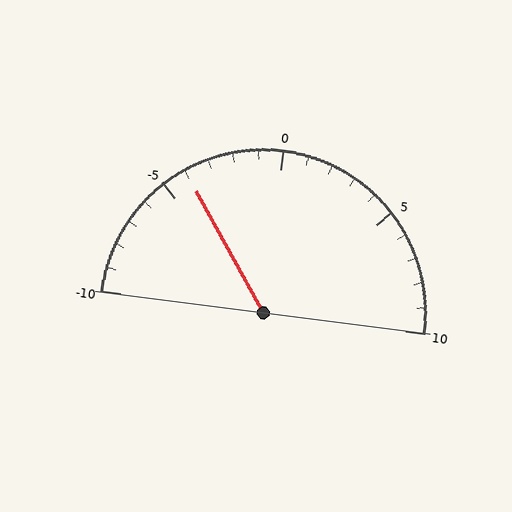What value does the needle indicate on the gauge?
The needle indicates approximately -4.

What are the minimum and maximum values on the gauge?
The gauge ranges from -10 to 10.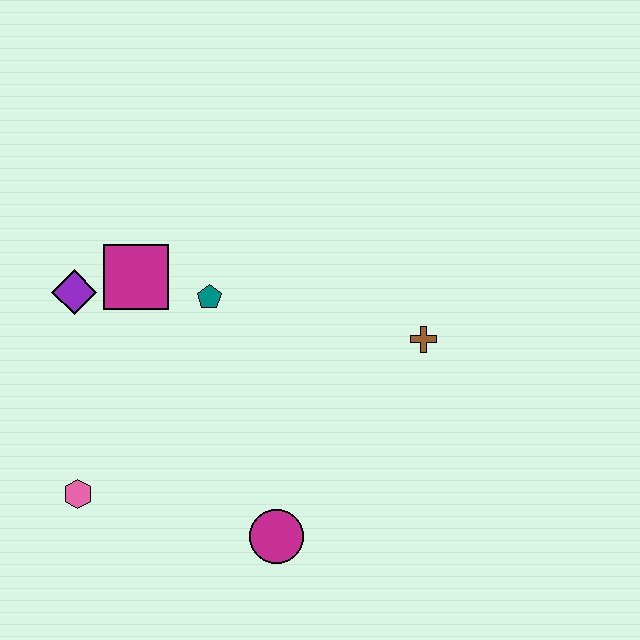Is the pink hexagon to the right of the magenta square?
No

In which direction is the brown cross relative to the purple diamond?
The brown cross is to the right of the purple diamond.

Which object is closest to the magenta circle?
The pink hexagon is closest to the magenta circle.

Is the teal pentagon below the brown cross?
No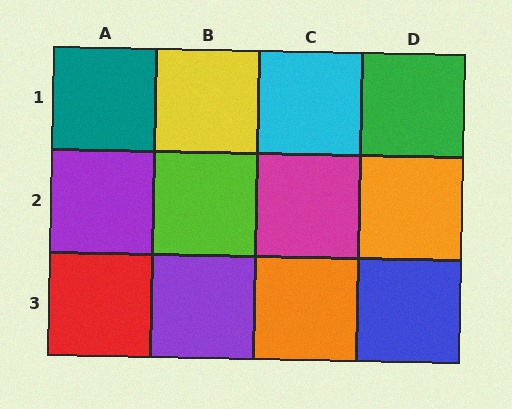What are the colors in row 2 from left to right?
Purple, lime, magenta, orange.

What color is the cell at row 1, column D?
Green.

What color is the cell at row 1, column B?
Yellow.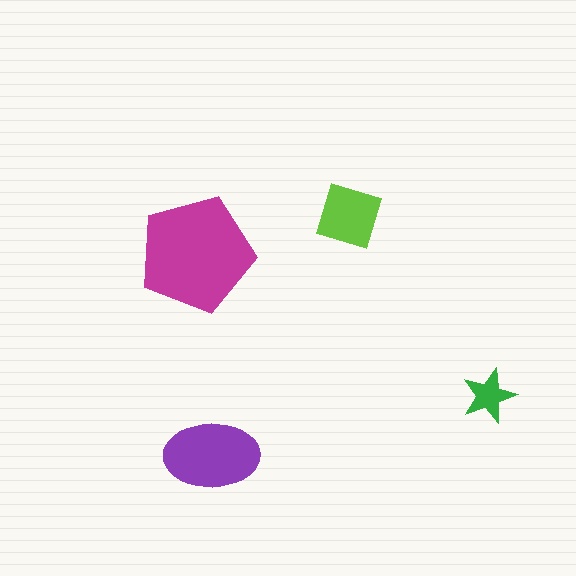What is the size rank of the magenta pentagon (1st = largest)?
1st.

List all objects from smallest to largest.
The green star, the lime diamond, the purple ellipse, the magenta pentagon.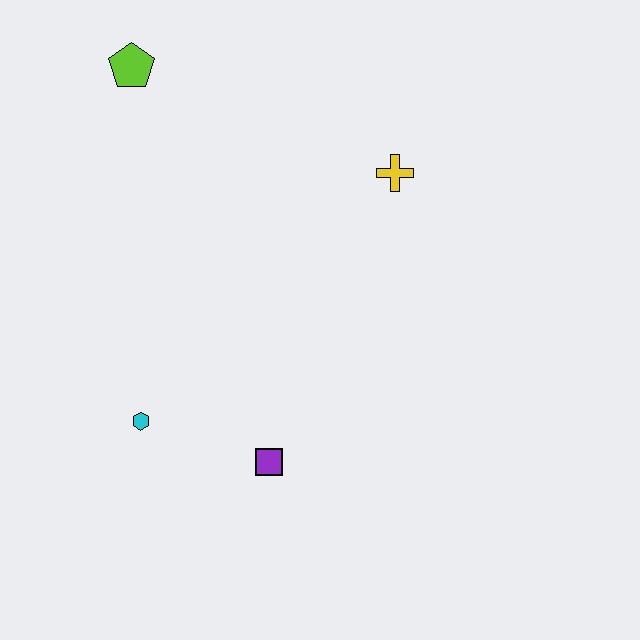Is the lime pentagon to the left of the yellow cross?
Yes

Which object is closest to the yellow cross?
The lime pentagon is closest to the yellow cross.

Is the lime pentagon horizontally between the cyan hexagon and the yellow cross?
No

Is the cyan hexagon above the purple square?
Yes